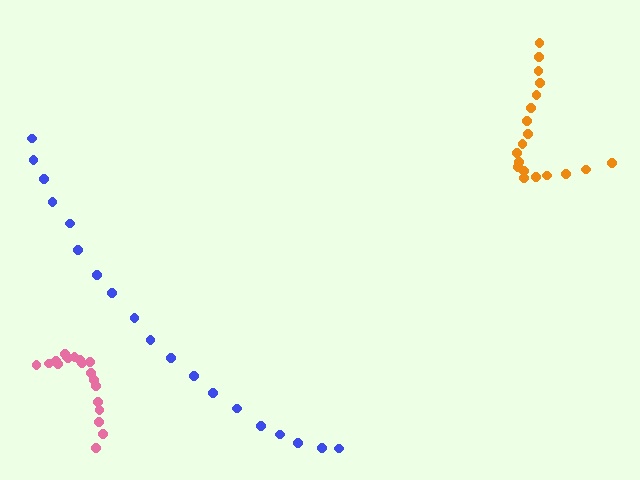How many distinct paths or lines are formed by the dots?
There are 3 distinct paths.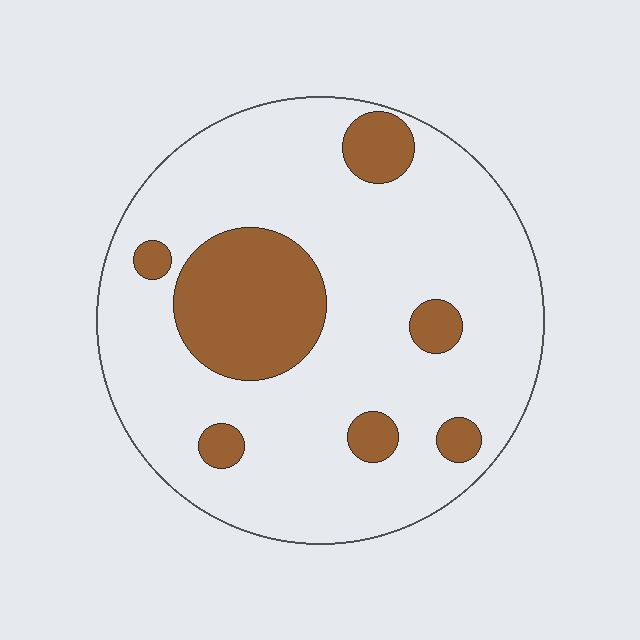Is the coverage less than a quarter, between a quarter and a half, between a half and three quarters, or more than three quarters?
Less than a quarter.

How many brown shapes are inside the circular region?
7.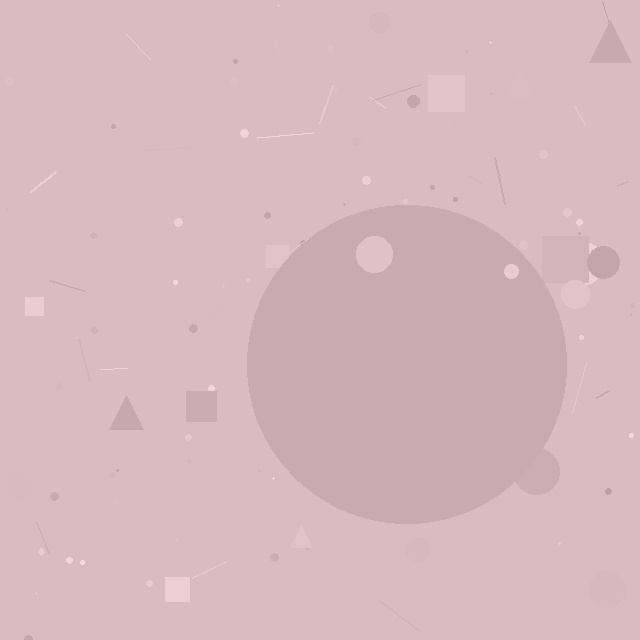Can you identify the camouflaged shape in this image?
The camouflaged shape is a circle.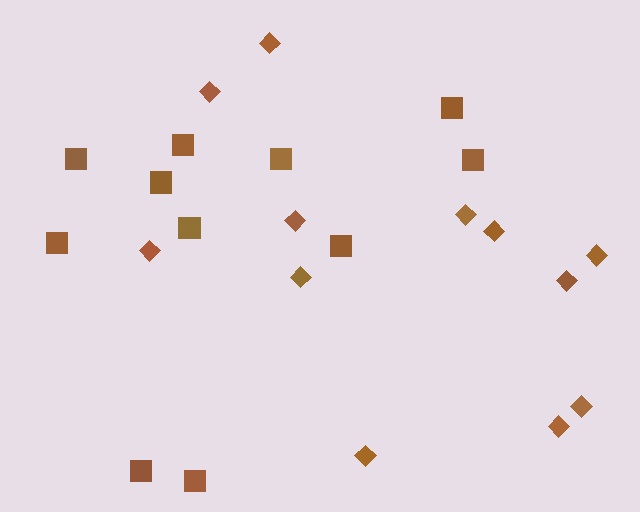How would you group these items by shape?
There are 2 groups: one group of squares (11) and one group of diamonds (12).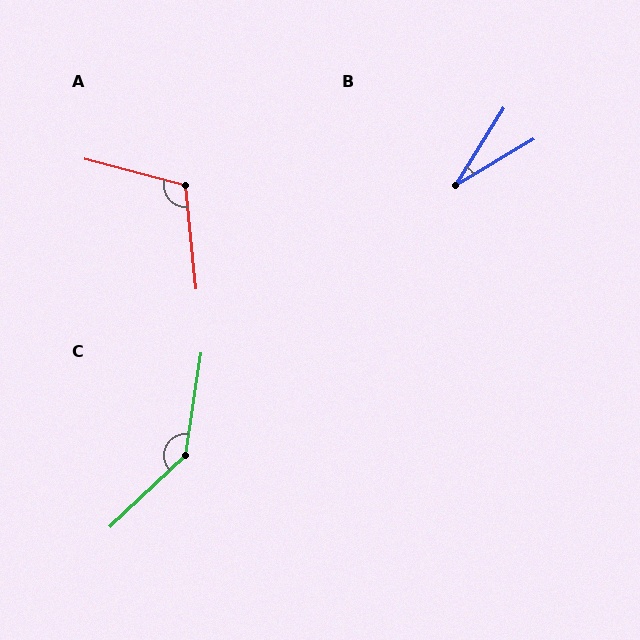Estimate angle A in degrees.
Approximately 111 degrees.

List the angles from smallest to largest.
B (28°), A (111°), C (142°).